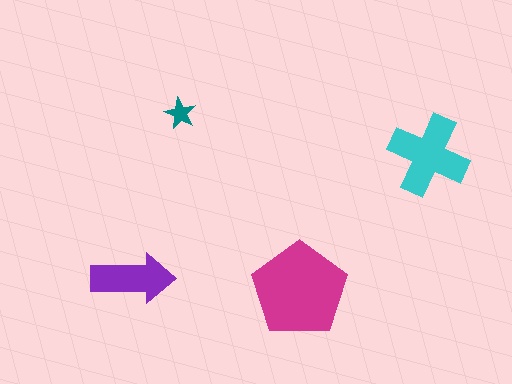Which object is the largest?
The magenta pentagon.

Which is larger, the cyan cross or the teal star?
The cyan cross.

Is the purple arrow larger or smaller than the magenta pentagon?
Smaller.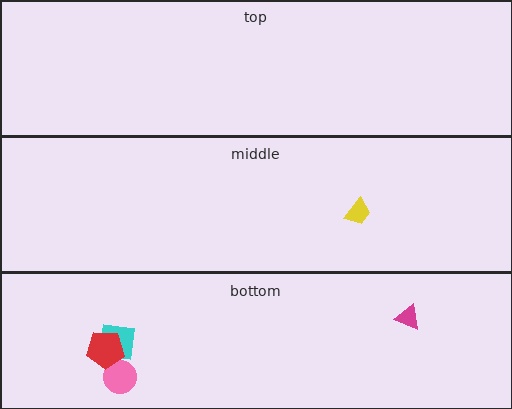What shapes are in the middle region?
The yellow trapezoid.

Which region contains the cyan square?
The bottom region.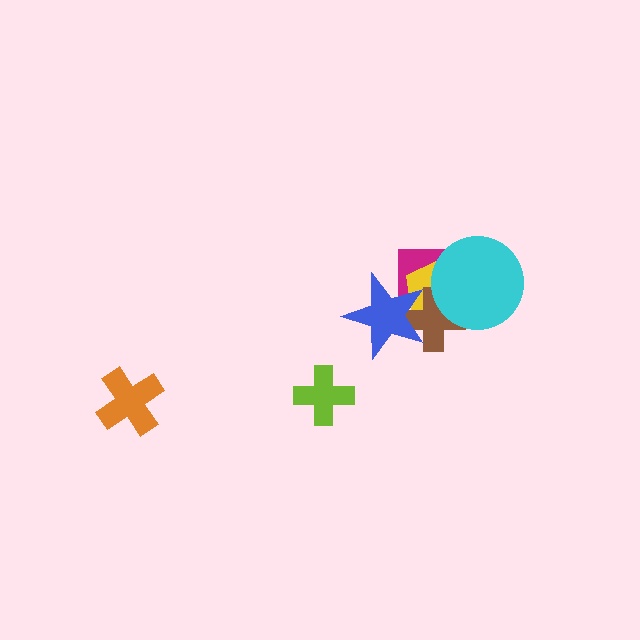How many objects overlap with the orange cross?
0 objects overlap with the orange cross.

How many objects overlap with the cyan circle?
3 objects overlap with the cyan circle.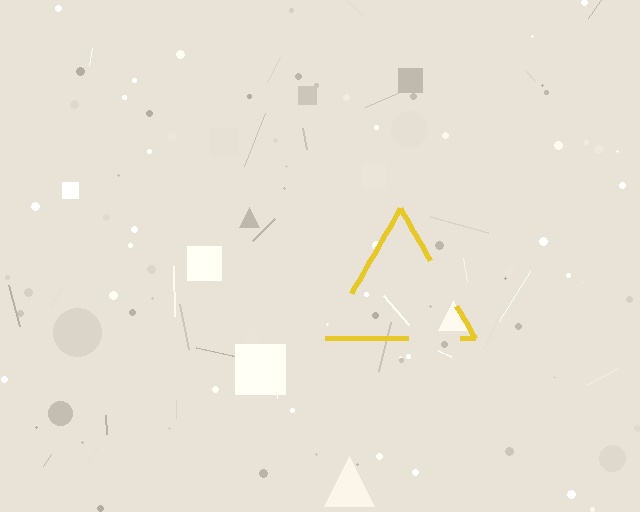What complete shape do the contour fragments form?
The contour fragments form a triangle.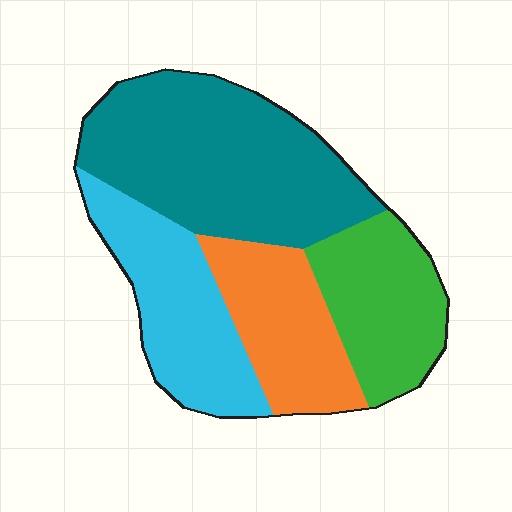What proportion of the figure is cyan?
Cyan takes up about one quarter (1/4) of the figure.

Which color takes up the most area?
Teal, at roughly 40%.